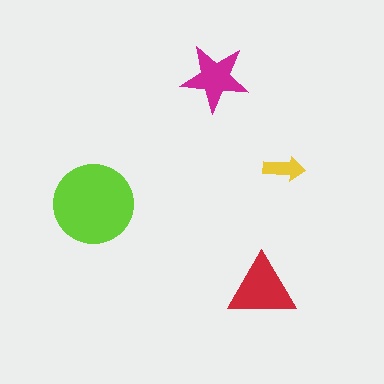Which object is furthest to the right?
The yellow arrow is rightmost.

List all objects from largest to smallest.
The lime circle, the red triangle, the magenta star, the yellow arrow.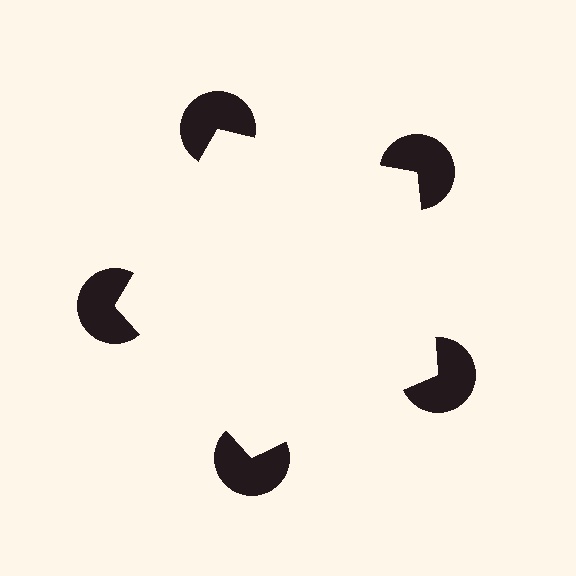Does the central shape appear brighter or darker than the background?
It typically appears slightly brighter than the background, even though no actual brightness change is drawn.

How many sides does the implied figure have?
5 sides.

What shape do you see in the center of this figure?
An illusory pentagon — its edges are inferred from the aligned wedge cuts in the pac-man discs, not physically drawn.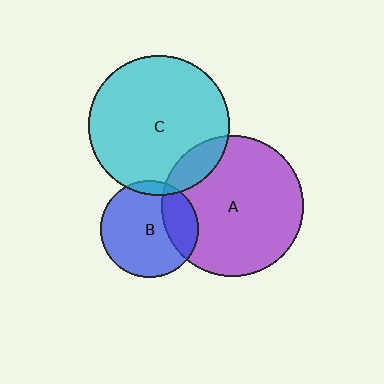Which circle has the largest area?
Circle A (purple).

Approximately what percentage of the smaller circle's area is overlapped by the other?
Approximately 25%.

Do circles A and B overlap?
Yes.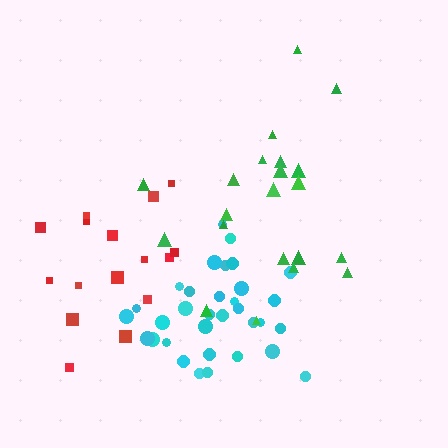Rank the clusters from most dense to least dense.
cyan, green, red.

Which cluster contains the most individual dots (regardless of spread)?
Cyan (34).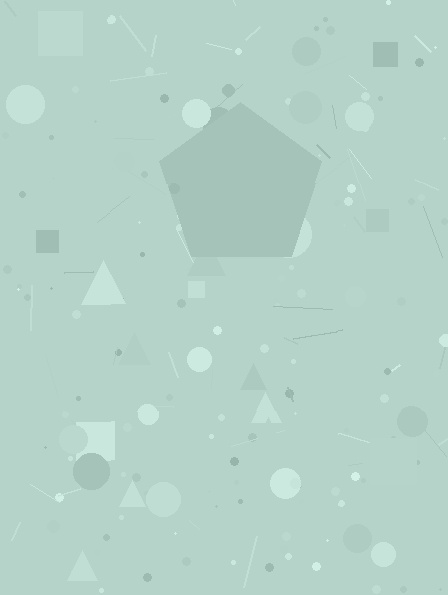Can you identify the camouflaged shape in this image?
The camouflaged shape is a pentagon.